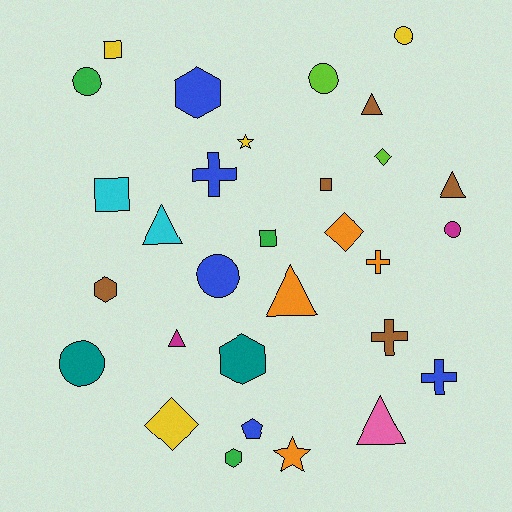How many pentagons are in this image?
There is 1 pentagon.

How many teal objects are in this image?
There are 2 teal objects.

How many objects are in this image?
There are 30 objects.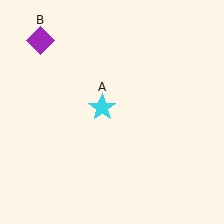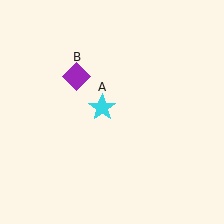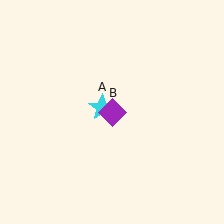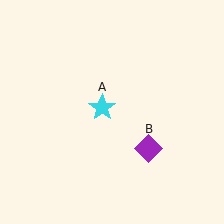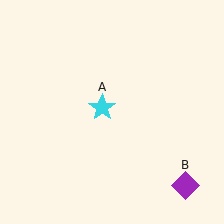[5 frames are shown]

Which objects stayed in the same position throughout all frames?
Cyan star (object A) remained stationary.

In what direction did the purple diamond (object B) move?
The purple diamond (object B) moved down and to the right.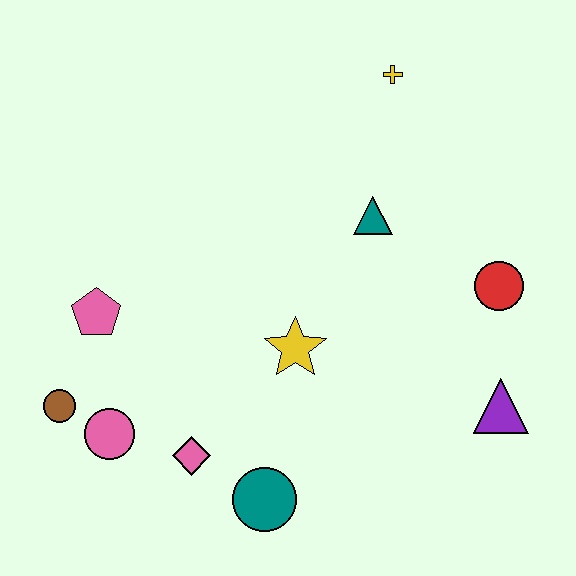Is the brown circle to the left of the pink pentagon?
Yes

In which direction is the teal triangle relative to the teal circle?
The teal triangle is above the teal circle.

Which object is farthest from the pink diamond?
The yellow cross is farthest from the pink diamond.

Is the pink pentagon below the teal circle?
No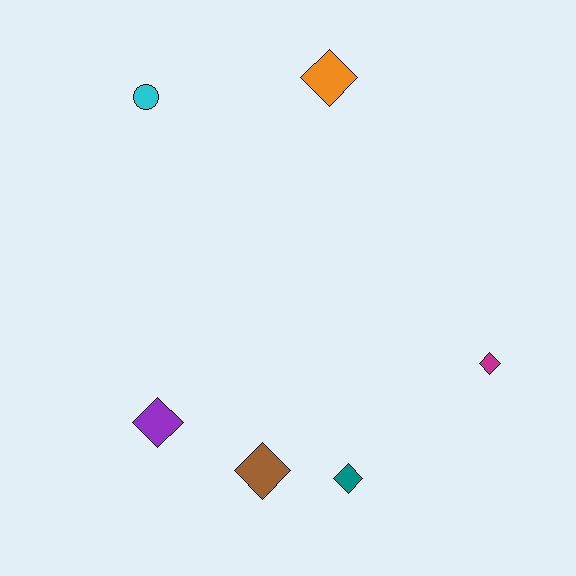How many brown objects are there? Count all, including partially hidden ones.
There is 1 brown object.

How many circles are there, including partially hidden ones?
There is 1 circle.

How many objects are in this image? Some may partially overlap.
There are 6 objects.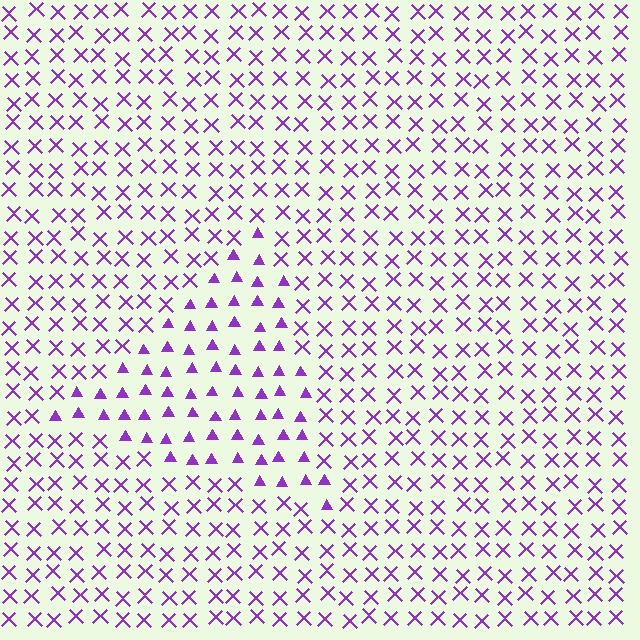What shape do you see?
I see a triangle.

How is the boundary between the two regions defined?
The boundary is defined by a change in element shape: triangles inside vs. X marks outside. All elements share the same color and spacing.